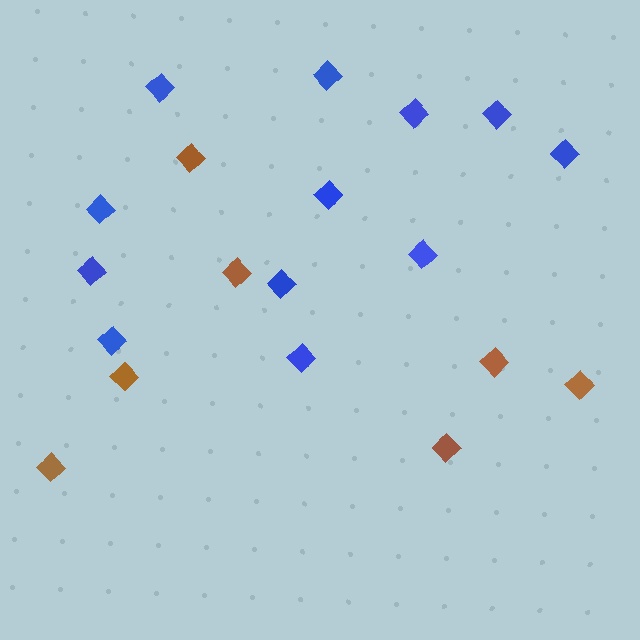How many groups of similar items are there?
There are 2 groups: one group of brown diamonds (7) and one group of blue diamonds (12).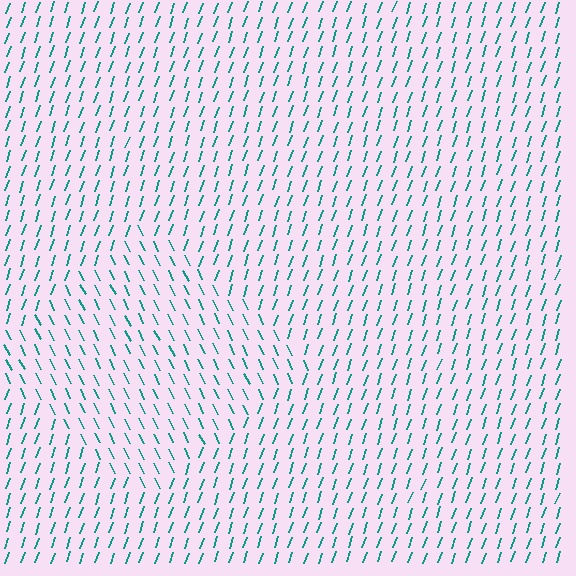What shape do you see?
I see a diamond.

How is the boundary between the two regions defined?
The boundary is defined purely by a change in line orientation (approximately 45 degrees difference). All lines are the same color and thickness.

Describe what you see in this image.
The image is filled with small teal line segments. A diamond region in the image has lines oriented differently from the surrounding lines, creating a visible texture boundary.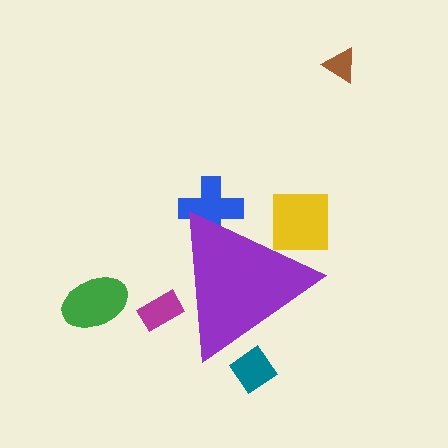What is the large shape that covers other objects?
A purple triangle.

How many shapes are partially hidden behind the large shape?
4 shapes are partially hidden.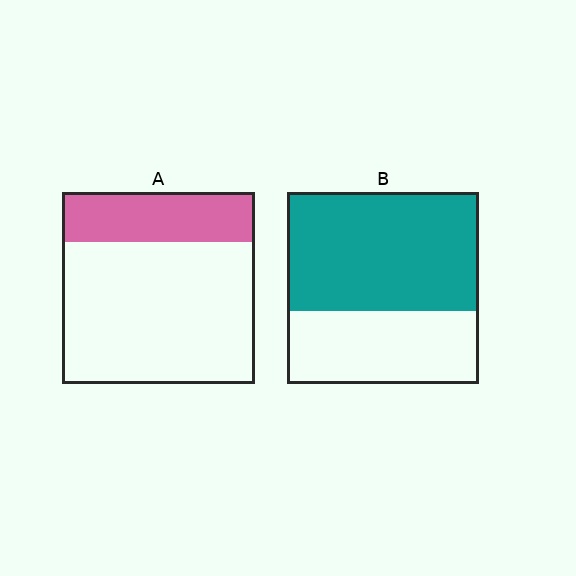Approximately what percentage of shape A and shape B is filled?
A is approximately 25% and B is approximately 60%.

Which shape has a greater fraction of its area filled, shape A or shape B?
Shape B.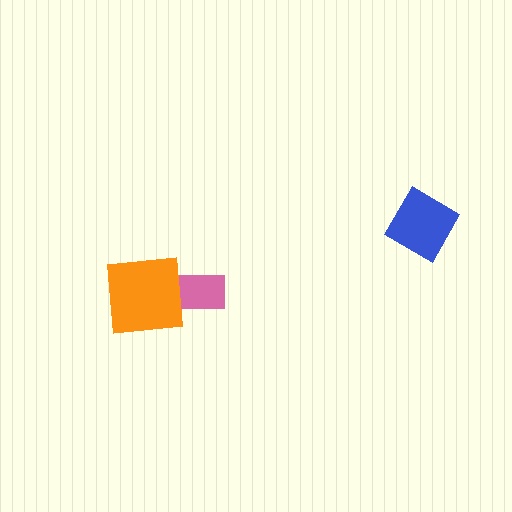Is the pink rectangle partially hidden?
Yes, it is partially covered by another shape.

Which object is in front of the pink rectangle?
The orange square is in front of the pink rectangle.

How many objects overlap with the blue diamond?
0 objects overlap with the blue diamond.